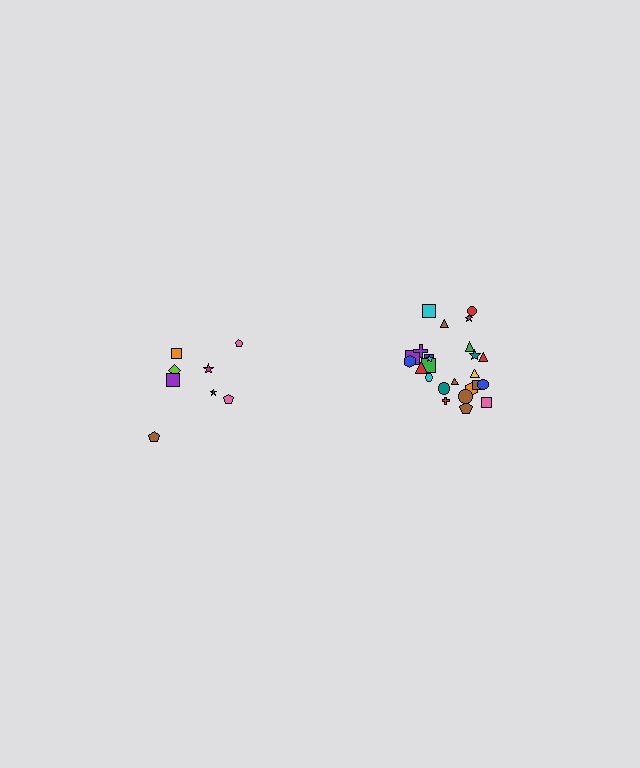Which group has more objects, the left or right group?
The right group.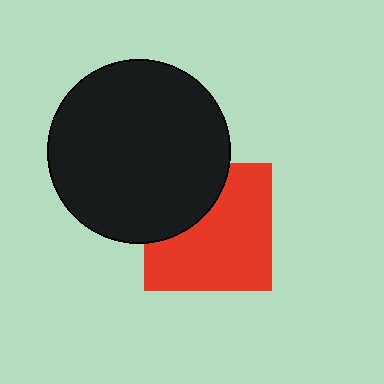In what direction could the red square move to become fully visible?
The red square could move toward the lower-right. That would shift it out from behind the black circle entirely.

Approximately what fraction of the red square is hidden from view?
Roughly 32% of the red square is hidden behind the black circle.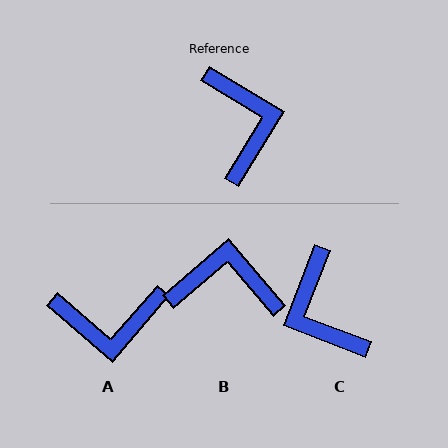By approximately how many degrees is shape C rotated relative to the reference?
Approximately 170 degrees clockwise.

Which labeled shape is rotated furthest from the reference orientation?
C, about 170 degrees away.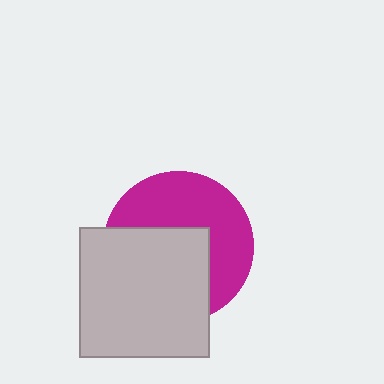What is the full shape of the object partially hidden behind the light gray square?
The partially hidden object is a magenta circle.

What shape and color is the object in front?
The object in front is a light gray square.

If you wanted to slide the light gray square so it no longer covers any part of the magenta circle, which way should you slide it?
Slide it toward the lower-left — that is the most direct way to separate the two shapes.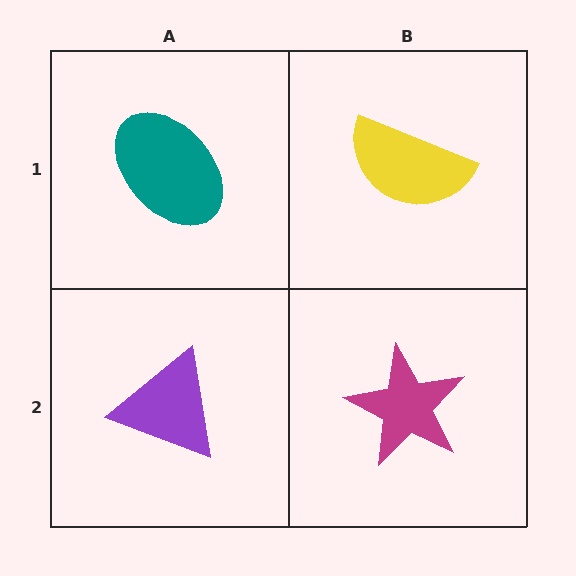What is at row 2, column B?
A magenta star.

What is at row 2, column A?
A purple triangle.